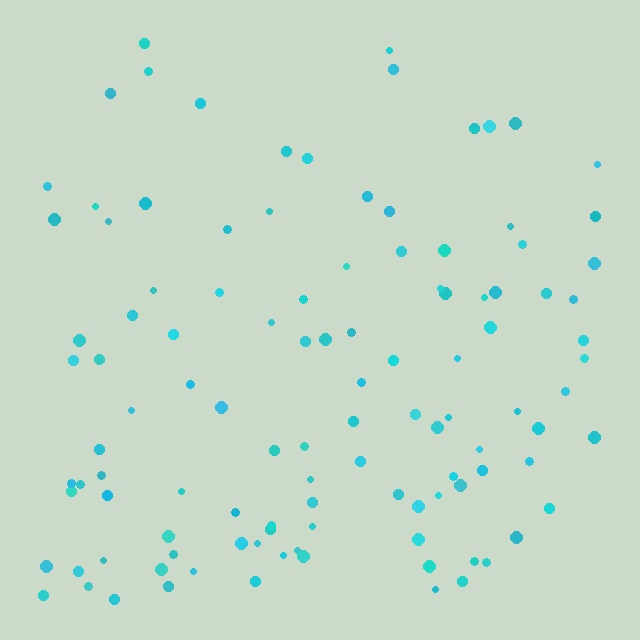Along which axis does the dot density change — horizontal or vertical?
Vertical.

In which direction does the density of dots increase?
From top to bottom, with the bottom side densest.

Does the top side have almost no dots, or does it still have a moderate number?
Still a moderate number, just noticeably fewer than the bottom.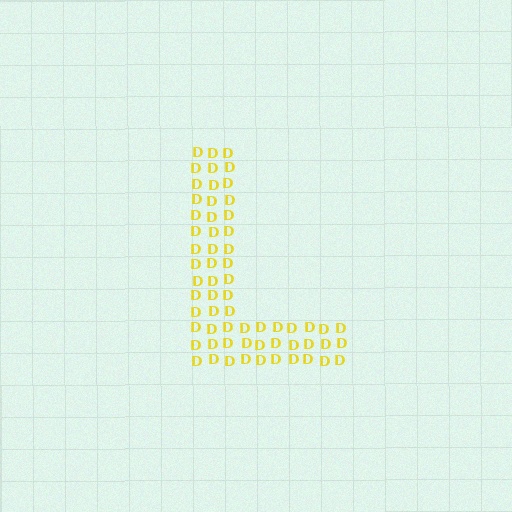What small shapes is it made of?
It is made of small letter D's.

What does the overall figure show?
The overall figure shows the letter L.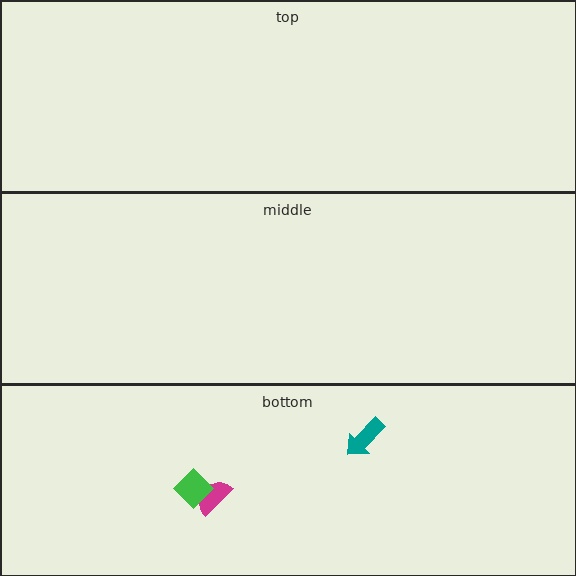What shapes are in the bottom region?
The magenta semicircle, the teal arrow, the green diamond.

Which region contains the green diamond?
The bottom region.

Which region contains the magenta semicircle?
The bottom region.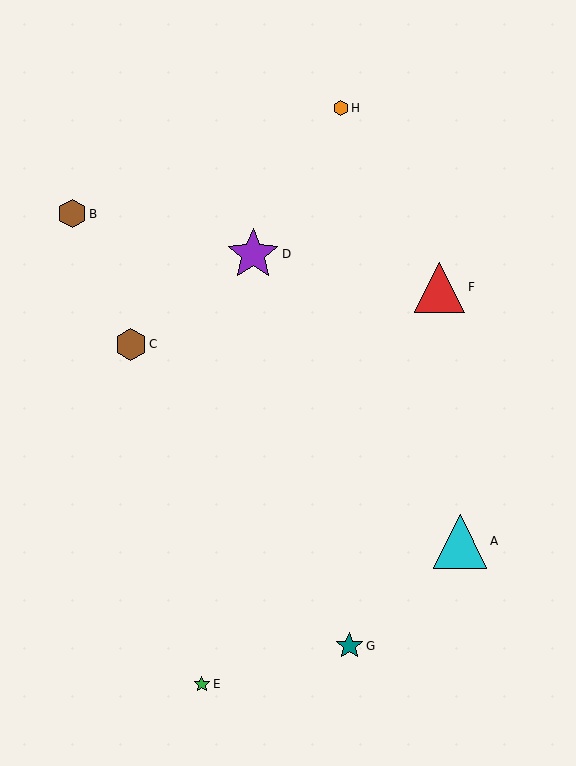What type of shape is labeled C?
Shape C is a brown hexagon.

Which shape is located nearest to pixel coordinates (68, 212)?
The brown hexagon (labeled B) at (72, 214) is nearest to that location.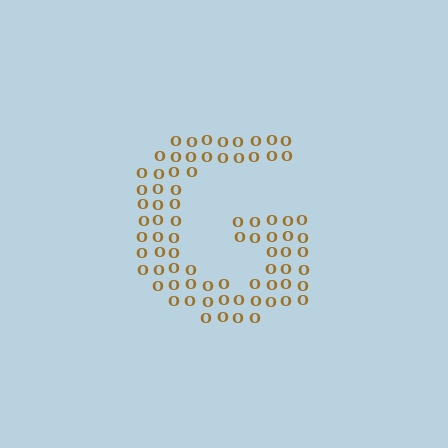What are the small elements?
The small elements are letter O's.